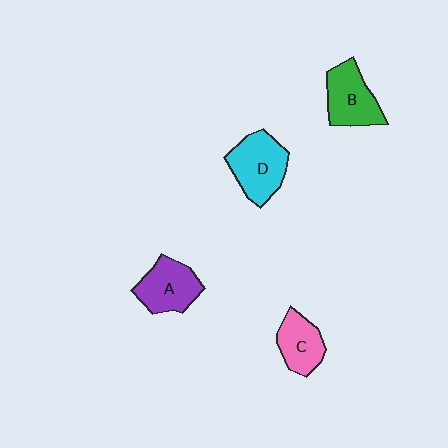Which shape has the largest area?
Shape D (cyan).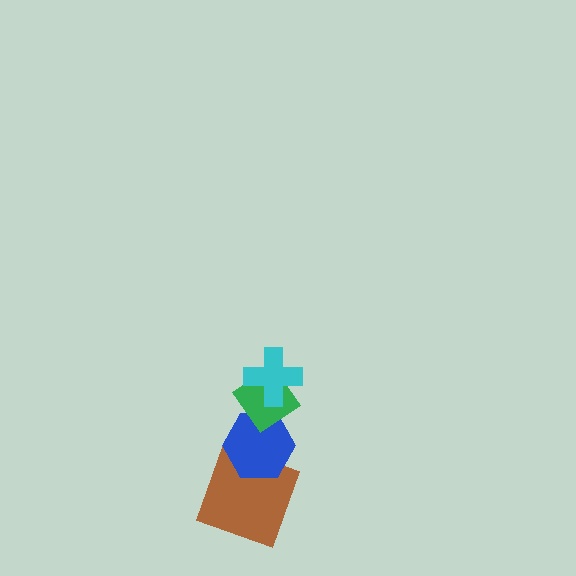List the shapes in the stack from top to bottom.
From top to bottom: the cyan cross, the green diamond, the blue hexagon, the brown square.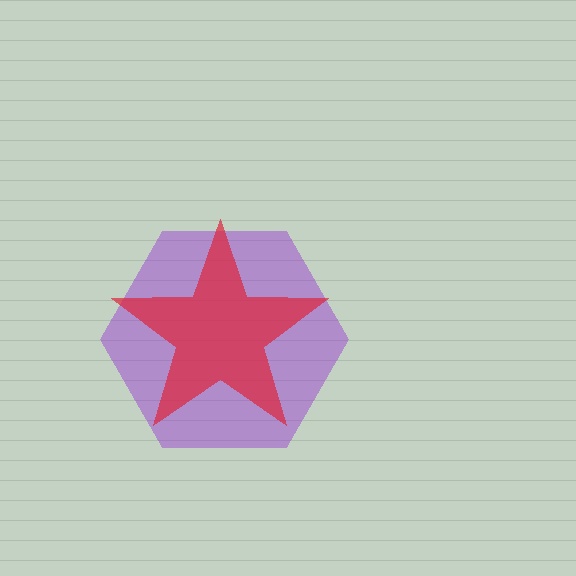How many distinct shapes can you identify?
There are 2 distinct shapes: a purple hexagon, a red star.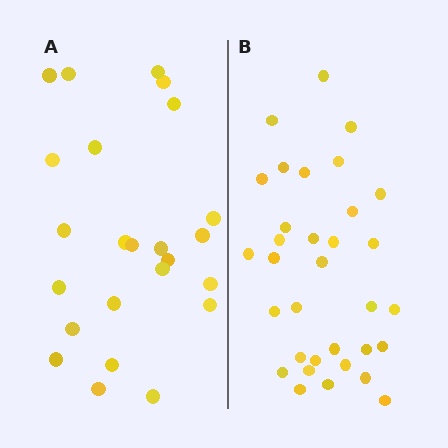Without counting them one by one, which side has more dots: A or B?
Region B (the right region) has more dots.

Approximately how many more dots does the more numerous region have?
Region B has roughly 8 or so more dots than region A.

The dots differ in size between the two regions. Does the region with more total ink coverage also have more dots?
No. Region A has more total ink coverage because its dots are larger, but region B actually contains more individual dots. Total area can be misleading — the number of items is what matters here.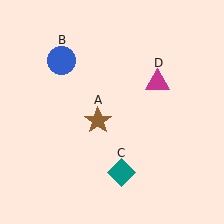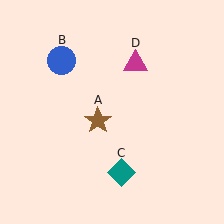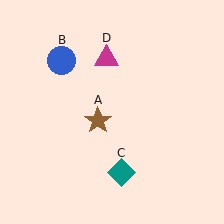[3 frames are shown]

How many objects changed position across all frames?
1 object changed position: magenta triangle (object D).